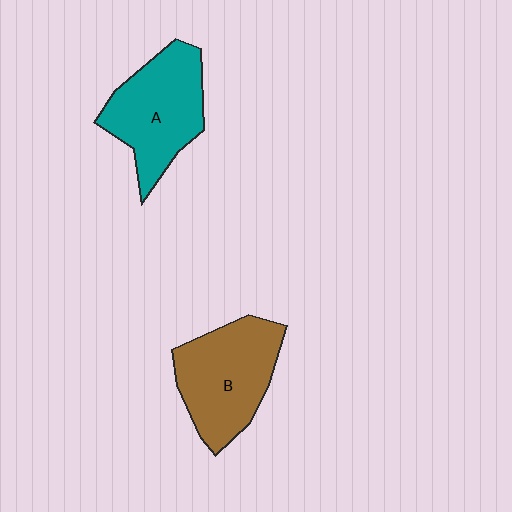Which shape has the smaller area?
Shape A (teal).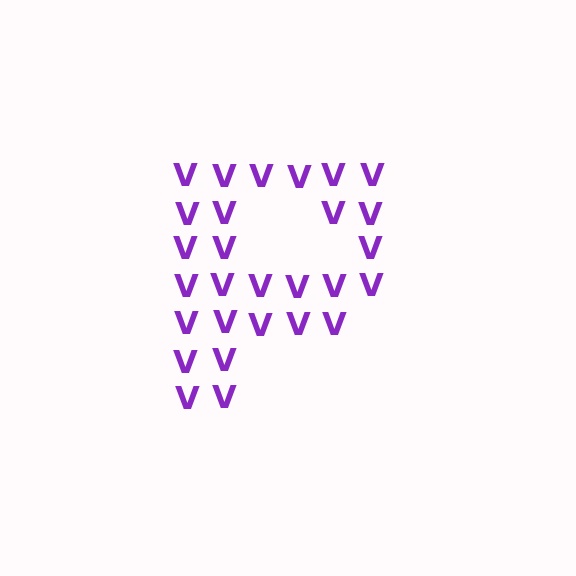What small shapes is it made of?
It is made of small letter V's.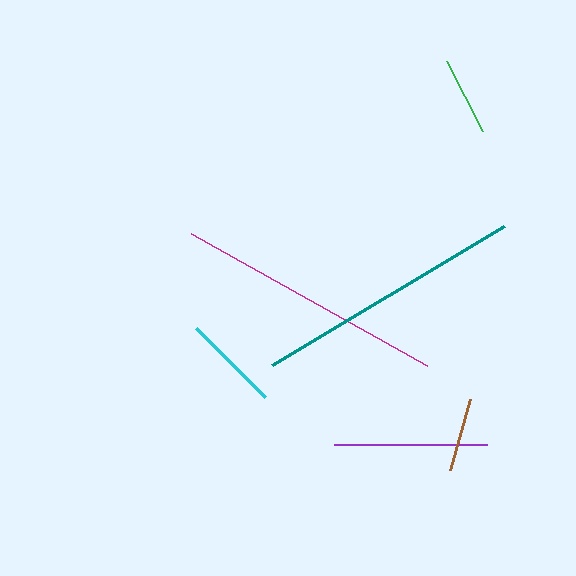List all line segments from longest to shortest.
From longest to shortest: teal, magenta, purple, cyan, green, brown.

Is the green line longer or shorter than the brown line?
The green line is longer than the brown line.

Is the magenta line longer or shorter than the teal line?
The teal line is longer than the magenta line.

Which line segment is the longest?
The teal line is the longest at approximately 271 pixels.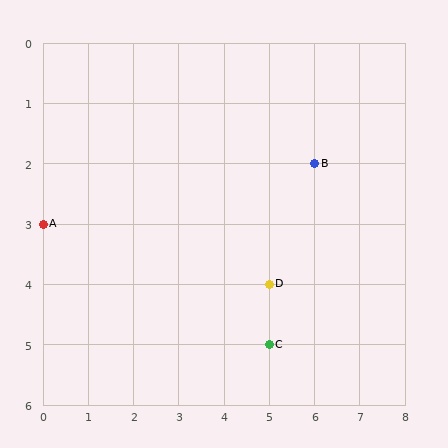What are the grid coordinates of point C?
Point C is at grid coordinates (5, 5).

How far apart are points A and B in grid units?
Points A and B are 6 columns and 1 row apart (about 6.1 grid units diagonally).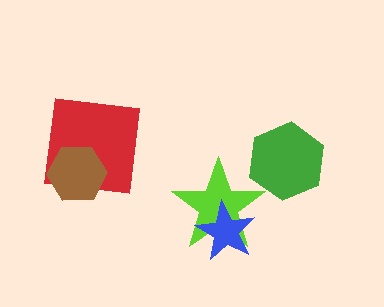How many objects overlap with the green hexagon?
0 objects overlap with the green hexagon.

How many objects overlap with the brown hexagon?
1 object overlaps with the brown hexagon.